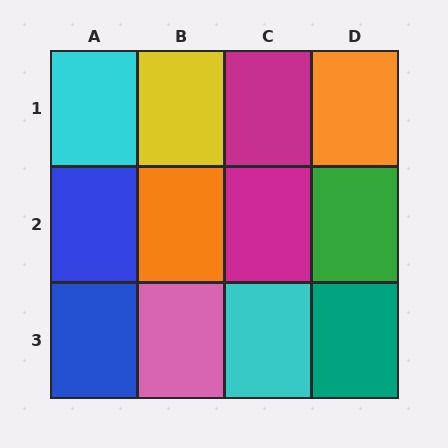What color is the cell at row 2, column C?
Magenta.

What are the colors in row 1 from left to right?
Cyan, yellow, magenta, orange.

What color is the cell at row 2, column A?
Blue.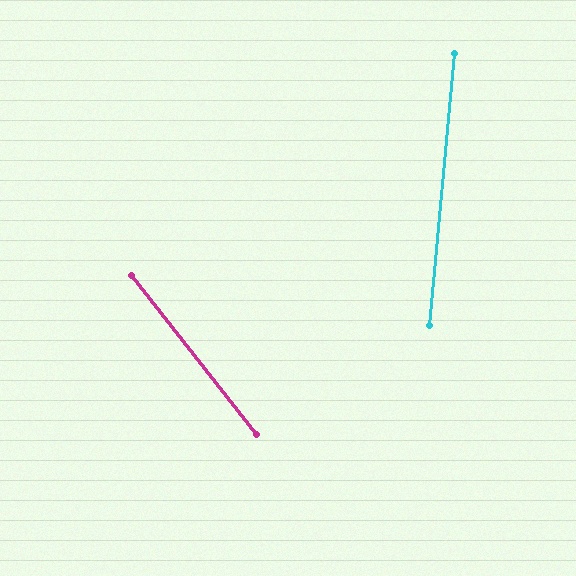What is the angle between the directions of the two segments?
Approximately 44 degrees.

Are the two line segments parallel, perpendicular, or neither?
Neither parallel nor perpendicular — they differ by about 44°.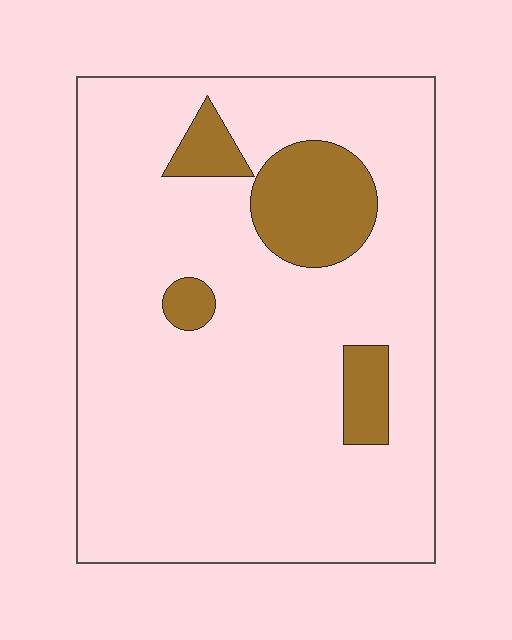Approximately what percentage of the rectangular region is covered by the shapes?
Approximately 15%.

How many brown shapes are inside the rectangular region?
4.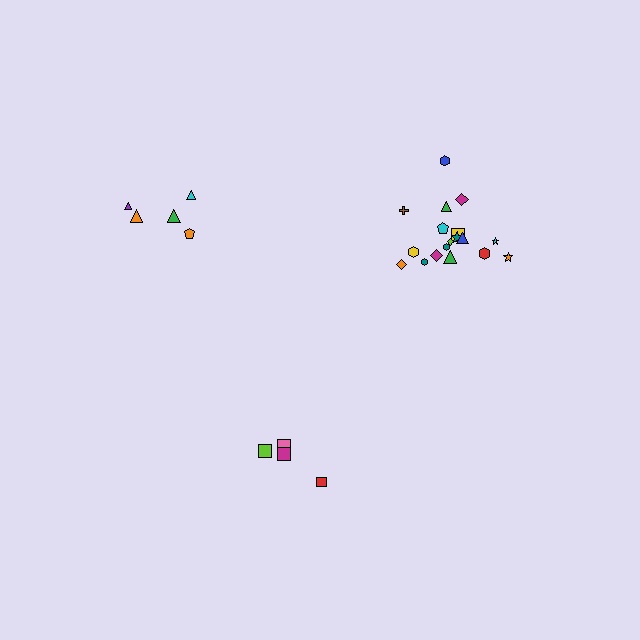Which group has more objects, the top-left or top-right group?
The top-right group.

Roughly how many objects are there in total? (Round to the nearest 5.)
Roughly 25 objects in total.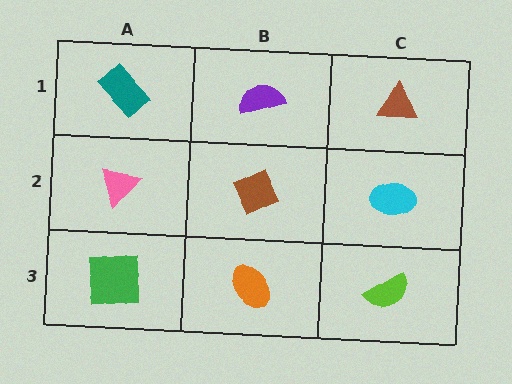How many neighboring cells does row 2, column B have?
4.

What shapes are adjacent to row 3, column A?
A pink triangle (row 2, column A), an orange ellipse (row 3, column B).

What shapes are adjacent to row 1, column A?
A pink triangle (row 2, column A), a purple semicircle (row 1, column B).